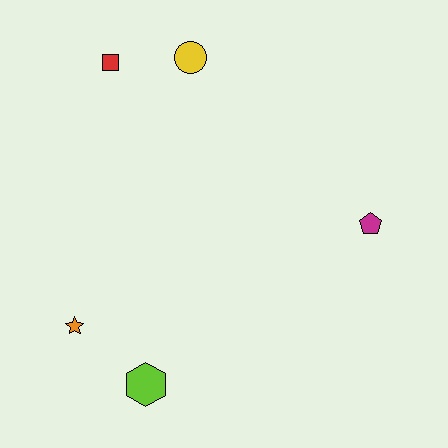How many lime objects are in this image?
There is 1 lime object.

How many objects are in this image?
There are 5 objects.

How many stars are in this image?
There is 1 star.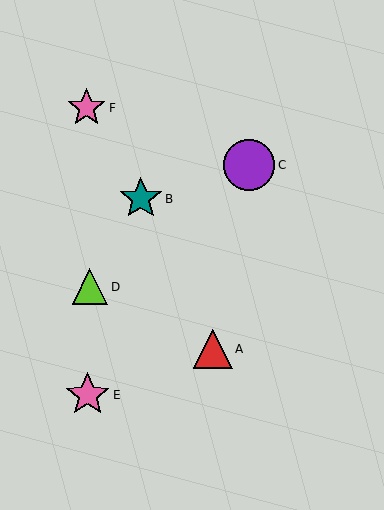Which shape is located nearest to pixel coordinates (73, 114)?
The pink star (labeled F) at (87, 108) is nearest to that location.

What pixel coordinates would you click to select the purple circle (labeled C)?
Click at (249, 165) to select the purple circle C.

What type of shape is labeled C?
Shape C is a purple circle.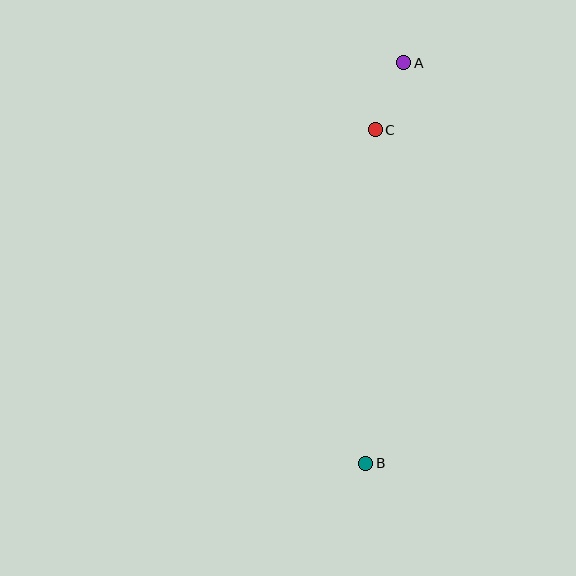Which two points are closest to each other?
Points A and C are closest to each other.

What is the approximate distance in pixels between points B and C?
The distance between B and C is approximately 334 pixels.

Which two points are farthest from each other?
Points A and B are farthest from each other.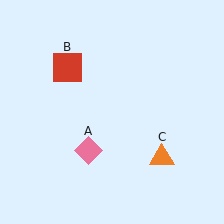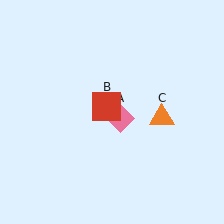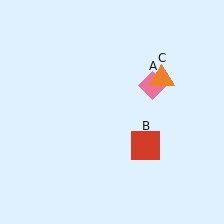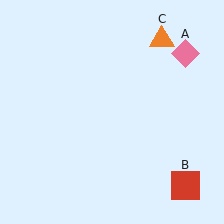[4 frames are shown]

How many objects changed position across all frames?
3 objects changed position: pink diamond (object A), red square (object B), orange triangle (object C).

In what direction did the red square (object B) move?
The red square (object B) moved down and to the right.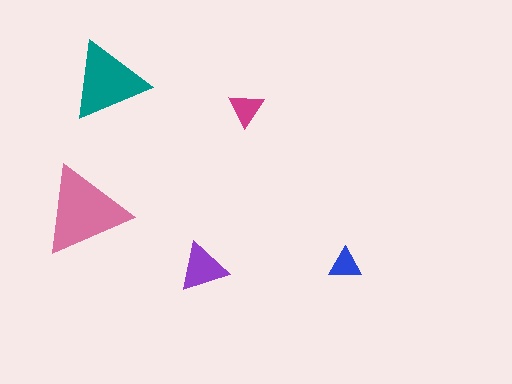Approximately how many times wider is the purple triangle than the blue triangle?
About 1.5 times wider.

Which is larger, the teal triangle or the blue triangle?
The teal one.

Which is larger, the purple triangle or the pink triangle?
The pink one.